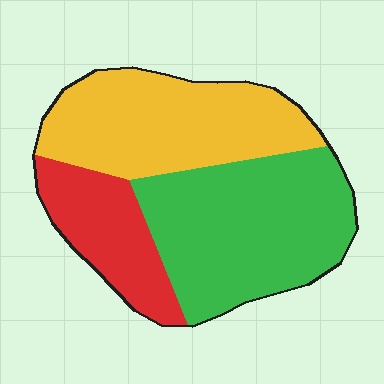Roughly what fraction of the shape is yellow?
Yellow takes up about three eighths (3/8) of the shape.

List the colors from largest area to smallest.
From largest to smallest: green, yellow, red.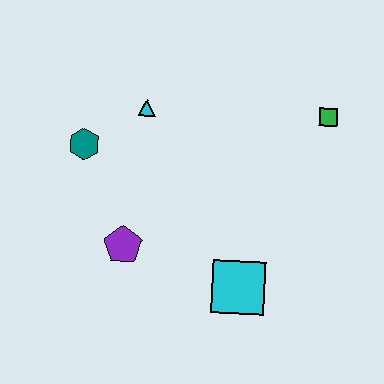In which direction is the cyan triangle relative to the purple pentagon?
The cyan triangle is above the purple pentagon.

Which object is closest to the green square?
The cyan triangle is closest to the green square.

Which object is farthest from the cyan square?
The teal hexagon is farthest from the cyan square.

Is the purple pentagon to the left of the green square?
Yes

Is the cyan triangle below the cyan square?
No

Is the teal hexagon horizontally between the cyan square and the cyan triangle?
No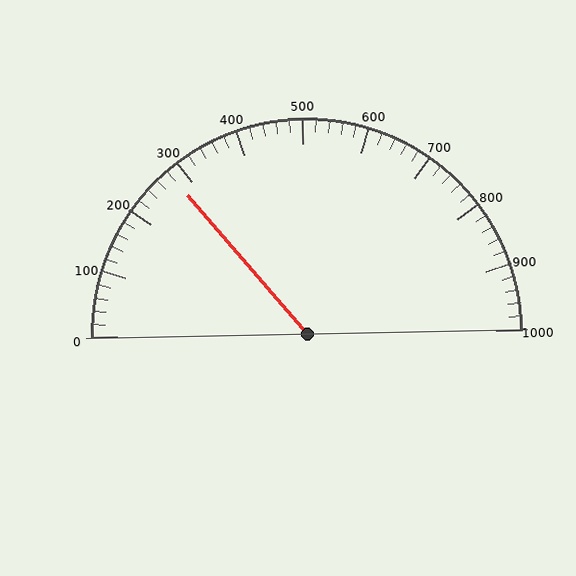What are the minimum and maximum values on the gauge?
The gauge ranges from 0 to 1000.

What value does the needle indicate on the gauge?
The needle indicates approximately 280.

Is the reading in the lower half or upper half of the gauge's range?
The reading is in the lower half of the range (0 to 1000).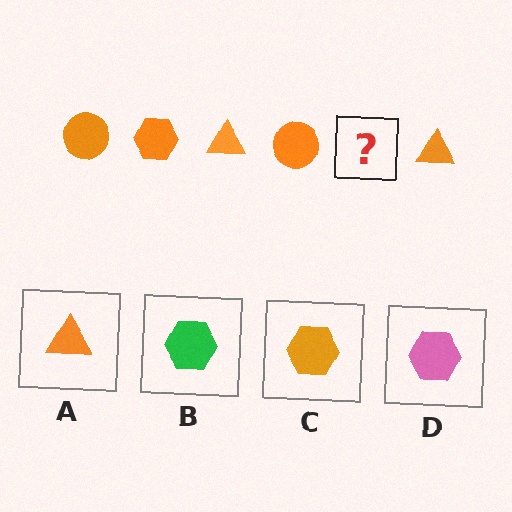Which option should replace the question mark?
Option C.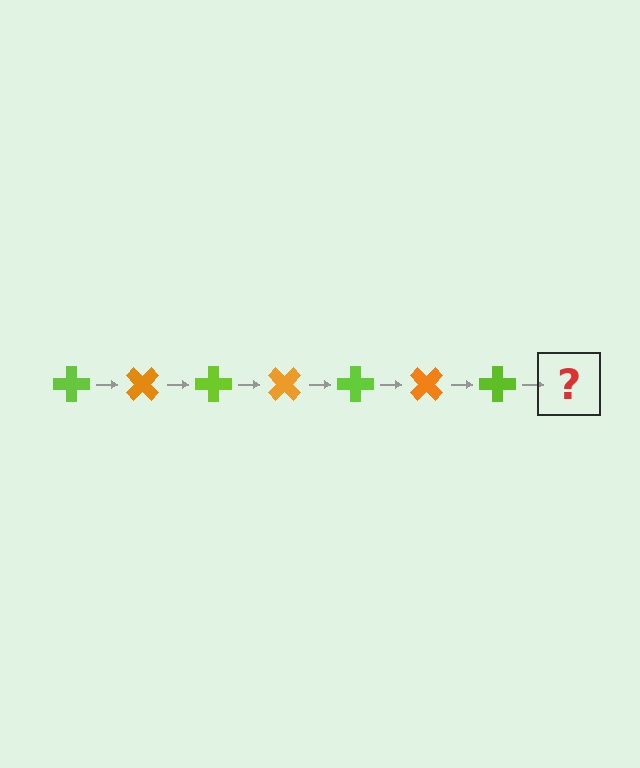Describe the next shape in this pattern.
It should be an orange cross, rotated 315 degrees from the start.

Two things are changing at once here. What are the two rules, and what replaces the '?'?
The two rules are that it rotates 45 degrees each step and the color cycles through lime and orange. The '?' should be an orange cross, rotated 315 degrees from the start.